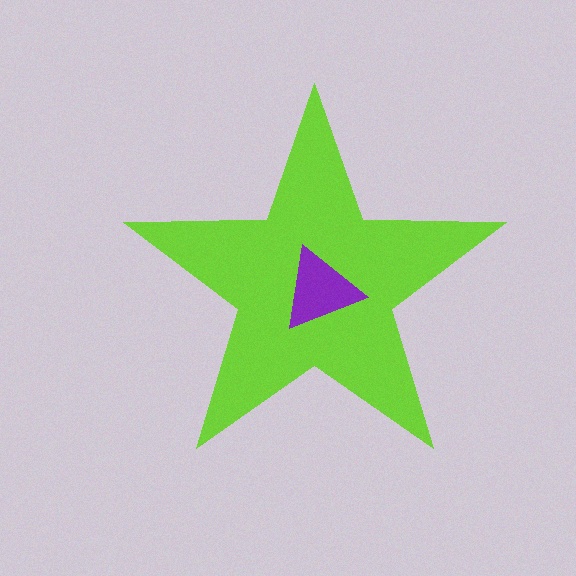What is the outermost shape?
The lime star.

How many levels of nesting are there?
2.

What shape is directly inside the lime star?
The purple triangle.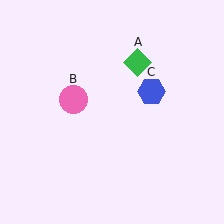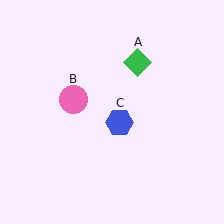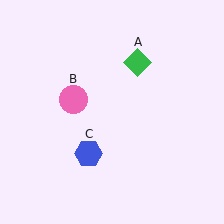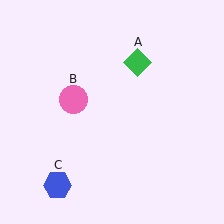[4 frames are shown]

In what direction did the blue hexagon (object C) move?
The blue hexagon (object C) moved down and to the left.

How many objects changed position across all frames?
1 object changed position: blue hexagon (object C).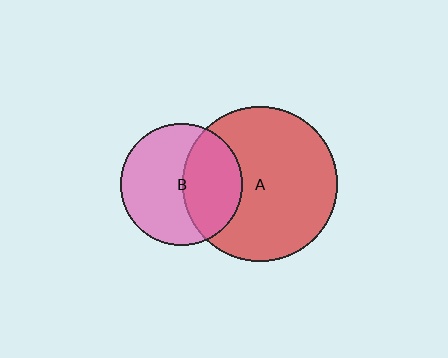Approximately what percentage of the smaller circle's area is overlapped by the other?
Approximately 40%.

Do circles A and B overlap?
Yes.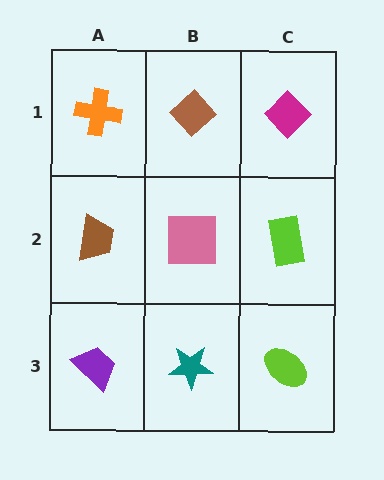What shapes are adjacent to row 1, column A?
A brown trapezoid (row 2, column A), a brown diamond (row 1, column B).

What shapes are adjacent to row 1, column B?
A pink square (row 2, column B), an orange cross (row 1, column A), a magenta diamond (row 1, column C).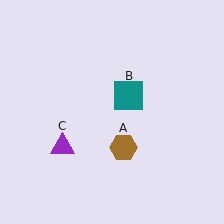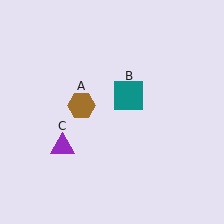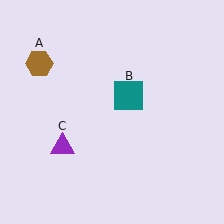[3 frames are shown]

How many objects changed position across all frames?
1 object changed position: brown hexagon (object A).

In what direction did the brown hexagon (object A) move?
The brown hexagon (object A) moved up and to the left.